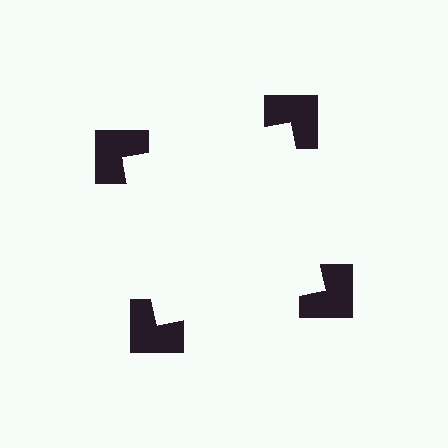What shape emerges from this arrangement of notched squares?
An illusory square — its edges are inferred from the aligned wedge cuts in the notched squares, not physically drawn.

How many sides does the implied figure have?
4 sides.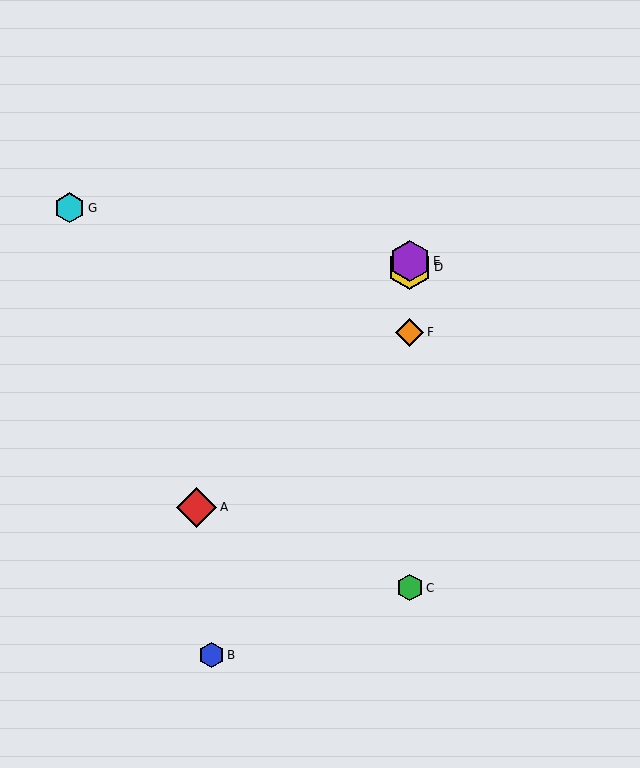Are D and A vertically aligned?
No, D is at x≈410 and A is at x≈197.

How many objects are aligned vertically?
4 objects (C, D, E, F) are aligned vertically.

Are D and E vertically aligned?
Yes, both are at x≈410.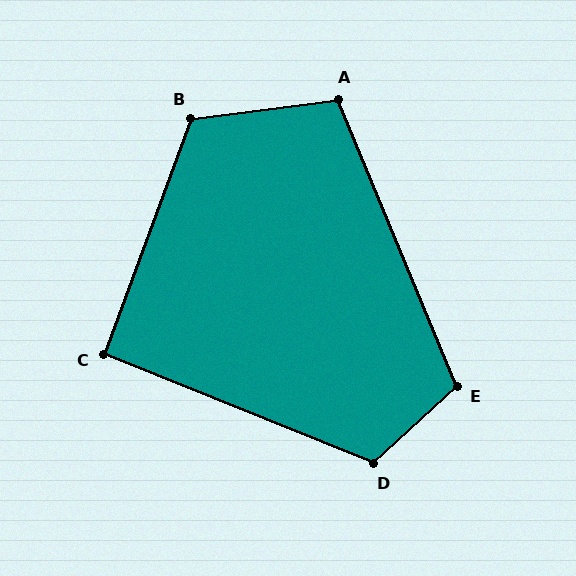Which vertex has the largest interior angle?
B, at approximately 118 degrees.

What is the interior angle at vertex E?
Approximately 110 degrees (obtuse).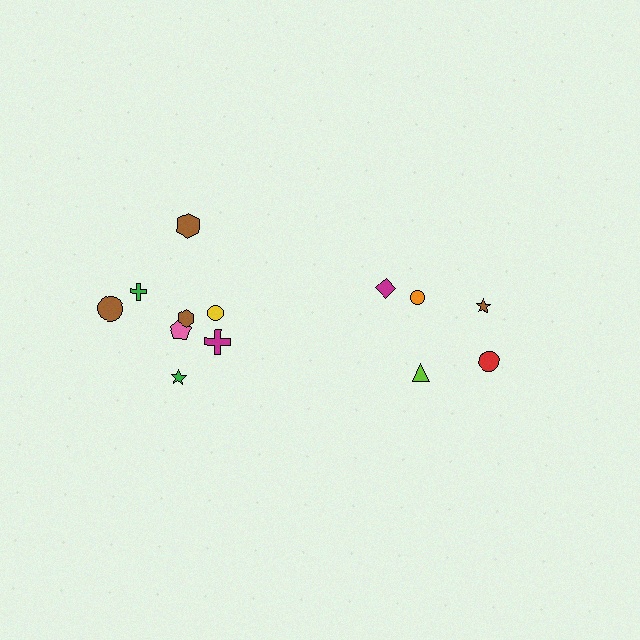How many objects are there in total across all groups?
There are 13 objects.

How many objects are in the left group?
There are 8 objects.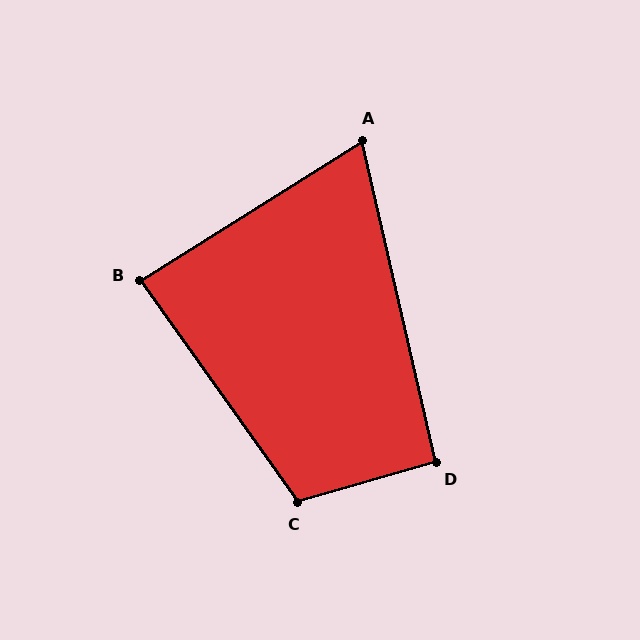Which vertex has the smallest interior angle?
A, at approximately 71 degrees.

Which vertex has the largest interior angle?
C, at approximately 109 degrees.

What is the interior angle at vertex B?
Approximately 87 degrees (approximately right).